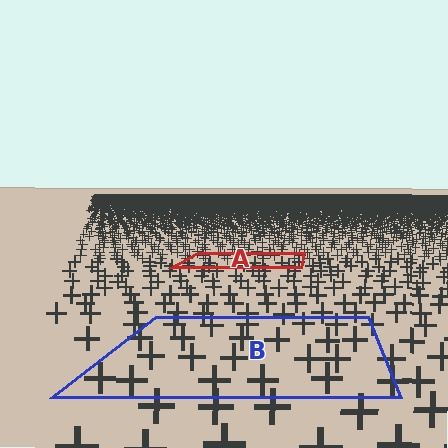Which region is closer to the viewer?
Region B is closer. The texture elements there are larger and more spread out.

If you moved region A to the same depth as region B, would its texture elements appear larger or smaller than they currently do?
They would appear larger. At a closer depth, the same texture elements are projected at a bigger on-screen size.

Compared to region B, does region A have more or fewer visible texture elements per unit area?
Region A has more texture elements per unit area — they are packed more densely because it is farther away.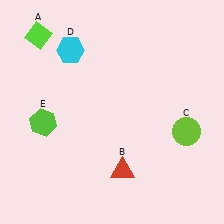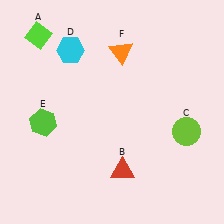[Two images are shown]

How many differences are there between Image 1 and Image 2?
There is 1 difference between the two images.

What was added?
An orange triangle (F) was added in Image 2.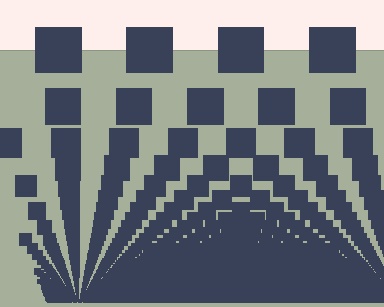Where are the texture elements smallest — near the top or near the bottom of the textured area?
Near the bottom.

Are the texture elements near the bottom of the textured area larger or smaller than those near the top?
Smaller. The gradient is inverted — elements near the bottom are smaller and denser.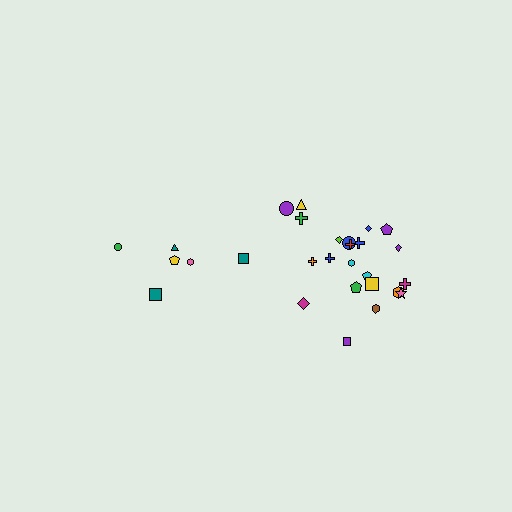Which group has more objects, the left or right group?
The right group.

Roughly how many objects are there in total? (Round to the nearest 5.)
Roughly 30 objects in total.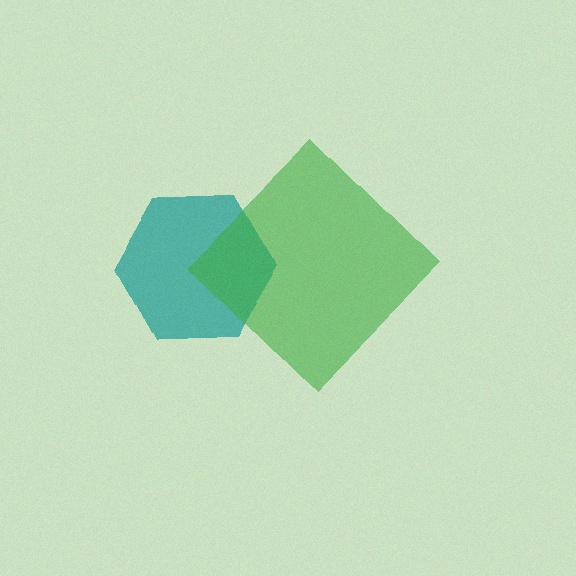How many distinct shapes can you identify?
There are 2 distinct shapes: a teal hexagon, a green diamond.